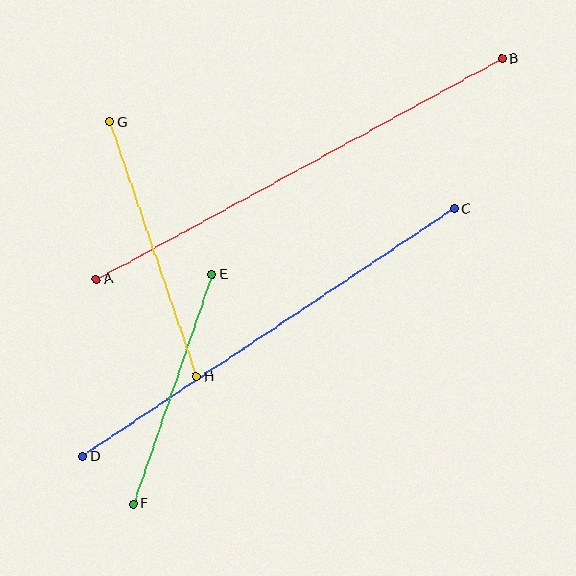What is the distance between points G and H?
The distance is approximately 269 pixels.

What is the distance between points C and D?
The distance is approximately 447 pixels.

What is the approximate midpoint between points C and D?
The midpoint is at approximately (268, 332) pixels.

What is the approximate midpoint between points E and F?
The midpoint is at approximately (173, 389) pixels.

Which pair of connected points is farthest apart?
Points A and B are farthest apart.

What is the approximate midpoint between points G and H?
The midpoint is at approximately (153, 249) pixels.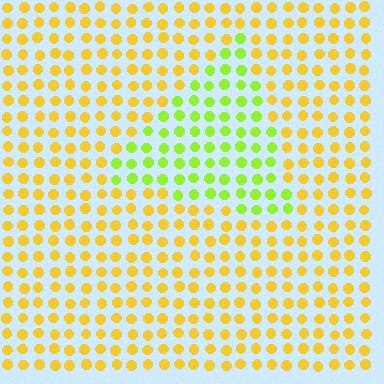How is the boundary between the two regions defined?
The boundary is defined purely by a slight shift in hue (about 43 degrees). Spacing, size, and orientation are identical on both sides.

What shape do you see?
I see a triangle.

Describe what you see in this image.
The image is filled with small yellow elements in a uniform arrangement. A triangle-shaped region is visible where the elements are tinted to a slightly different hue, forming a subtle color boundary.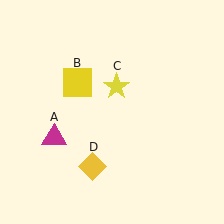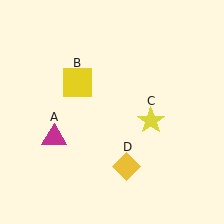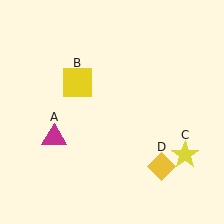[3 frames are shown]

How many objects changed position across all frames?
2 objects changed position: yellow star (object C), yellow diamond (object D).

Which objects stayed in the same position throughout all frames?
Magenta triangle (object A) and yellow square (object B) remained stationary.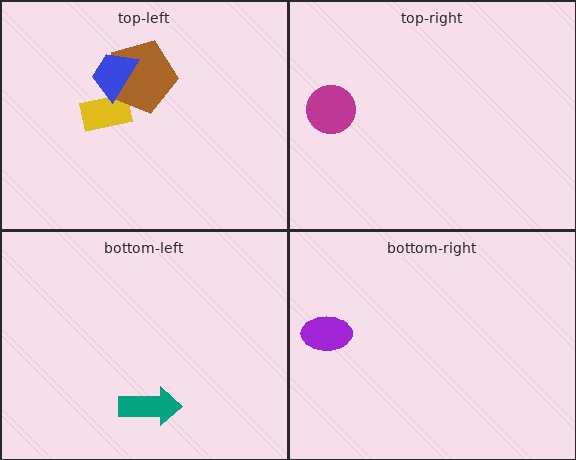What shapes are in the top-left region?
The yellow rectangle, the brown pentagon, the blue trapezoid.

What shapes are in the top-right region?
The magenta circle.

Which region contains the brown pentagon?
The top-left region.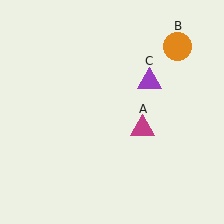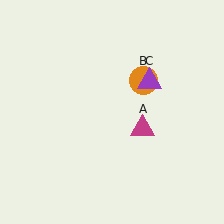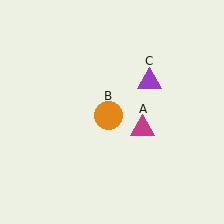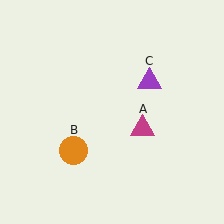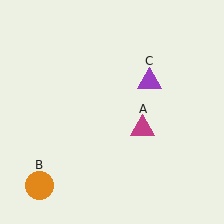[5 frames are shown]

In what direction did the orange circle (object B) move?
The orange circle (object B) moved down and to the left.